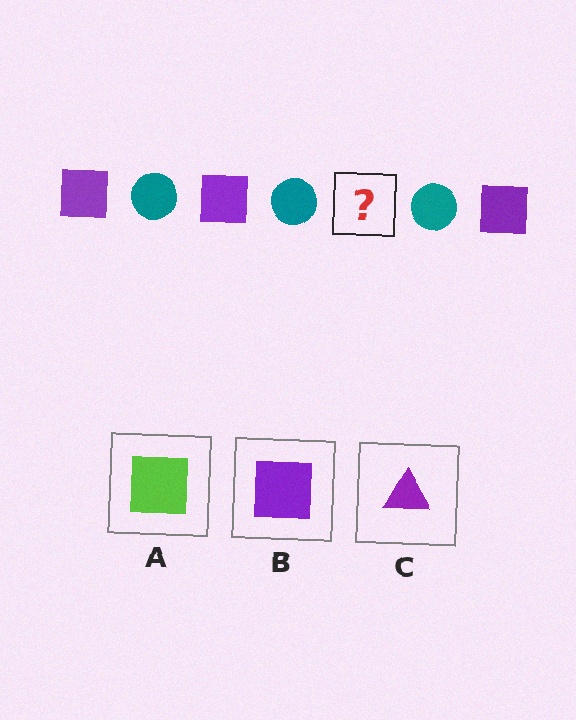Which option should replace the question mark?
Option B.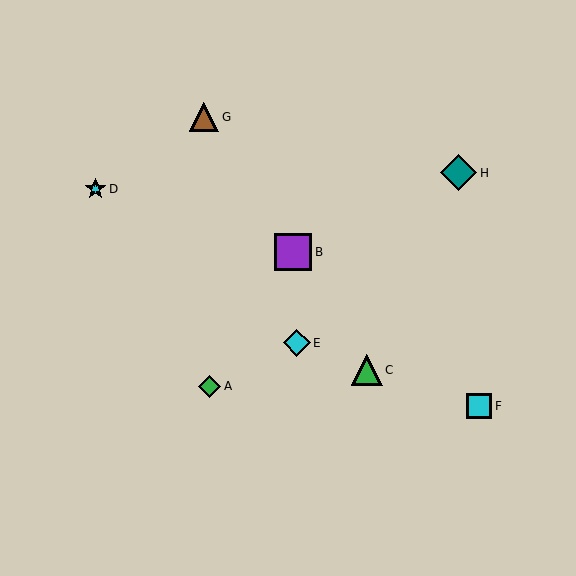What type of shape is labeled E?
Shape E is a cyan diamond.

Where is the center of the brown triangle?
The center of the brown triangle is at (204, 117).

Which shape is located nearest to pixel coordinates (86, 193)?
The cyan star (labeled D) at (96, 189) is nearest to that location.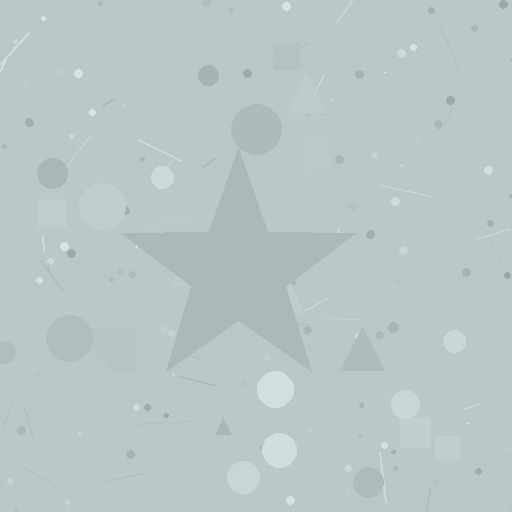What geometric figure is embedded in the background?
A star is embedded in the background.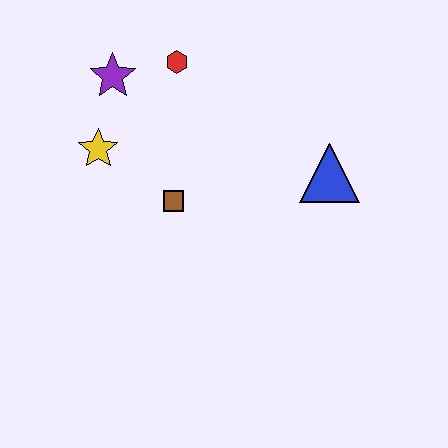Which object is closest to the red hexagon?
The purple star is closest to the red hexagon.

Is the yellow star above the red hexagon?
No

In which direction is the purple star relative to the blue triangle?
The purple star is to the left of the blue triangle.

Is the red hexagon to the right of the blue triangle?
No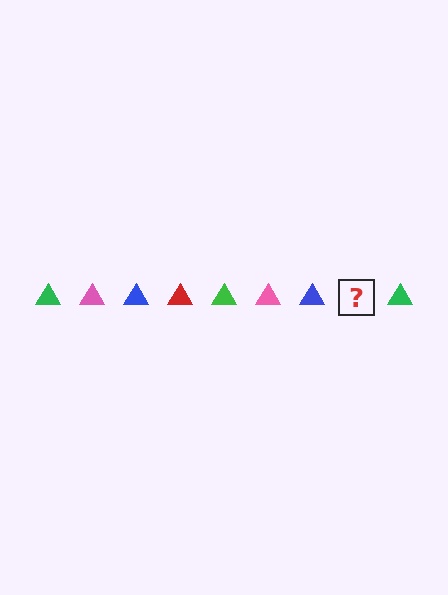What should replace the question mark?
The question mark should be replaced with a red triangle.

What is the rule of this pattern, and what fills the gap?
The rule is that the pattern cycles through green, pink, blue, red triangles. The gap should be filled with a red triangle.